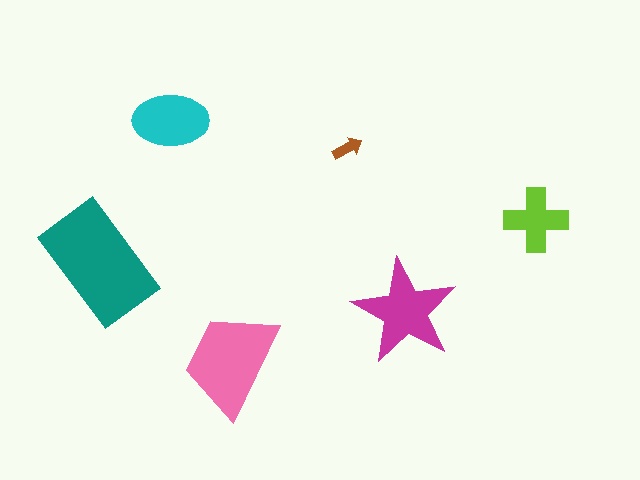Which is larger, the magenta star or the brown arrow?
The magenta star.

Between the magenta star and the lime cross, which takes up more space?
The magenta star.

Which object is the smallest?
The brown arrow.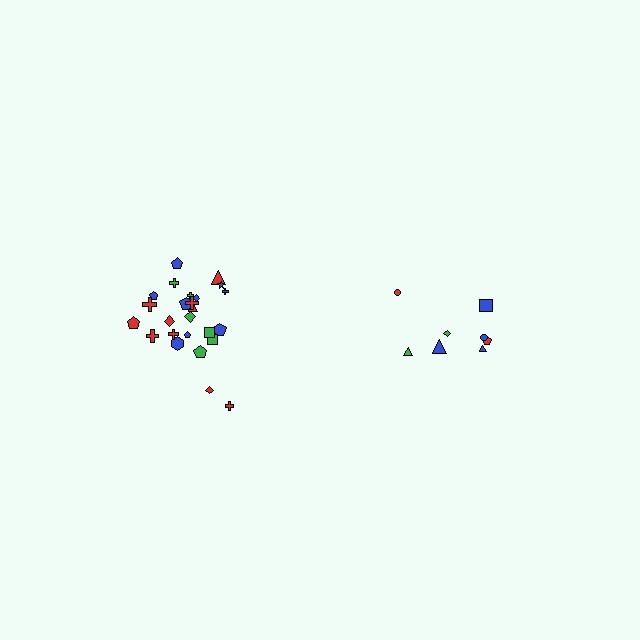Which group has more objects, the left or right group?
The left group.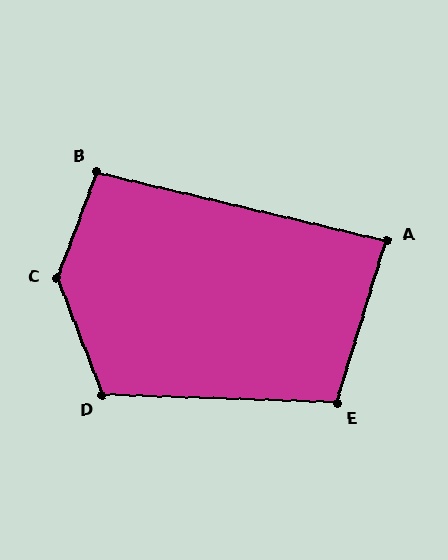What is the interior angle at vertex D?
Approximately 113 degrees (obtuse).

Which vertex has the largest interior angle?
C, at approximately 138 degrees.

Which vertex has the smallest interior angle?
A, at approximately 87 degrees.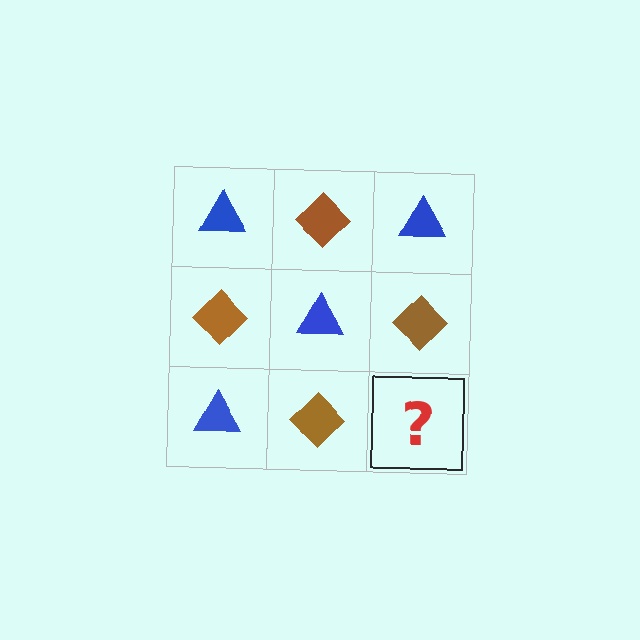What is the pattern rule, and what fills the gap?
The rule is that it alternates blue triangle and brown diamond in a checkerboard pattern. The gap should be filled with a blue triangle.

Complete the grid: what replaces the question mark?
The question mark should be replaced with a blue triangle.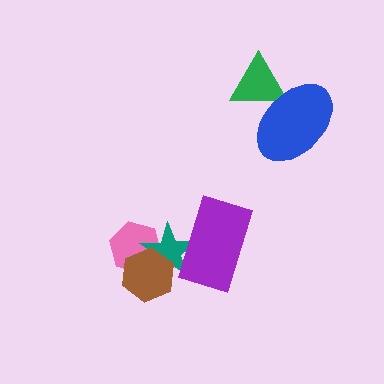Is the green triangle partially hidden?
Yes, it is partially covered by another shape.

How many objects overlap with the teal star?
3 objects overlap with the teal star.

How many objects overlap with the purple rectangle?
1 object overlaps with the purple rectangle.